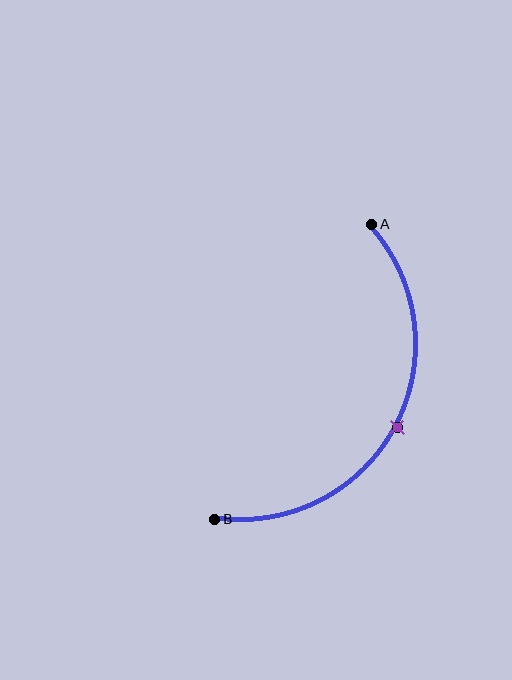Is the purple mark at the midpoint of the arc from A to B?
Yes. The purple mark lies on the arc at equal arc-length from both A and B — it is the arc midpoint.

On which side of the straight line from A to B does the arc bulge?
The arc bulges to the right of the straight line connecting A and B.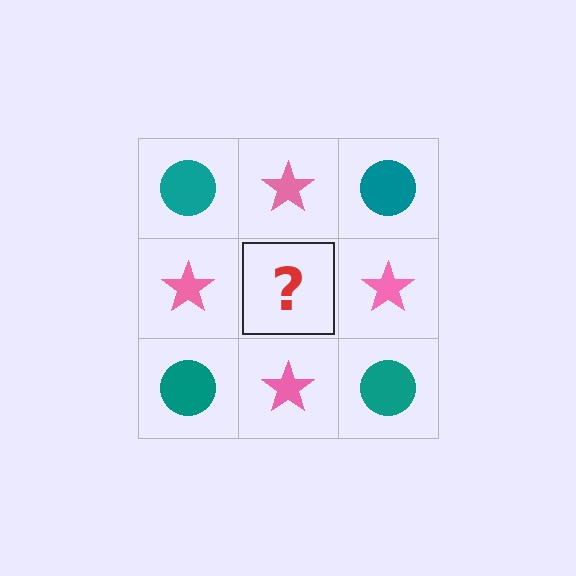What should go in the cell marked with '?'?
The missing cell should contain a teal circle.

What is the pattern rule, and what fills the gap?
The rule is that it alternates teal circle and pink star in a checkerboard pattern. The gap should be filled with a teal circle.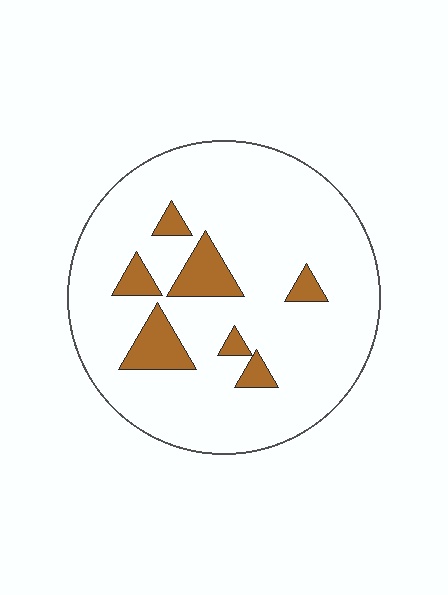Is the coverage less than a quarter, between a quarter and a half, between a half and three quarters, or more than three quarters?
Less than a quarter.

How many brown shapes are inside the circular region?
7.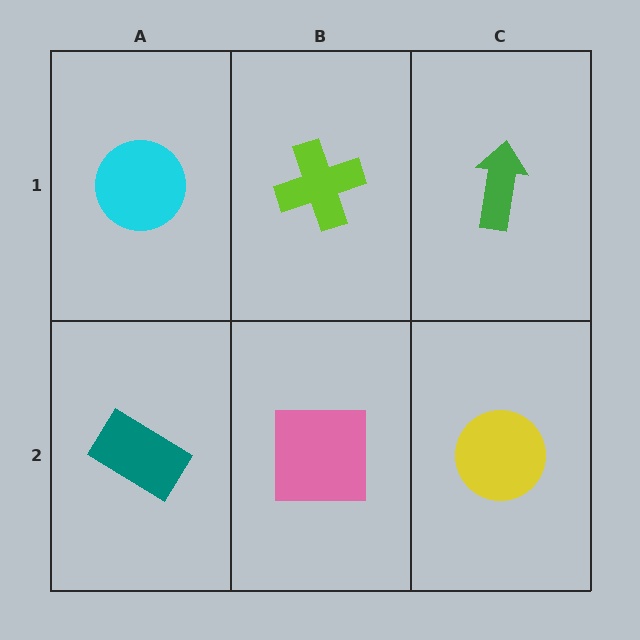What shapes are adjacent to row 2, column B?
A lime cross (row 1, column B), a teal rectangle (row 2, column A), a yellow circle (row 2, column C).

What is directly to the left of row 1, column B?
A cyan circle.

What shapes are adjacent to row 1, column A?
A teal rectangle (row 2, column A), a lime cross (row 1, column B).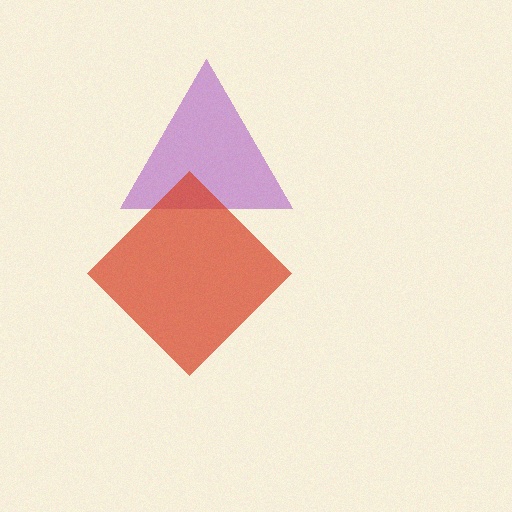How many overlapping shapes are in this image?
There are 2 overlapping shapes in the image.